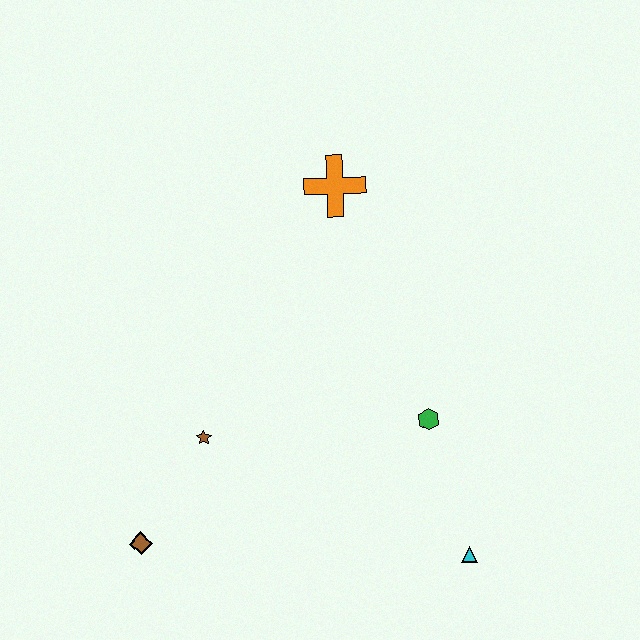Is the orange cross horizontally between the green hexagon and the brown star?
Yes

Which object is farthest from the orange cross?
The brown diamond is farthest from the orange cross.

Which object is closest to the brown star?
The brown diamond is closest to the brown star.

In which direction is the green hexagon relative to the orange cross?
The green hexagon is below the orange cross.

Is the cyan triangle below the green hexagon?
Yes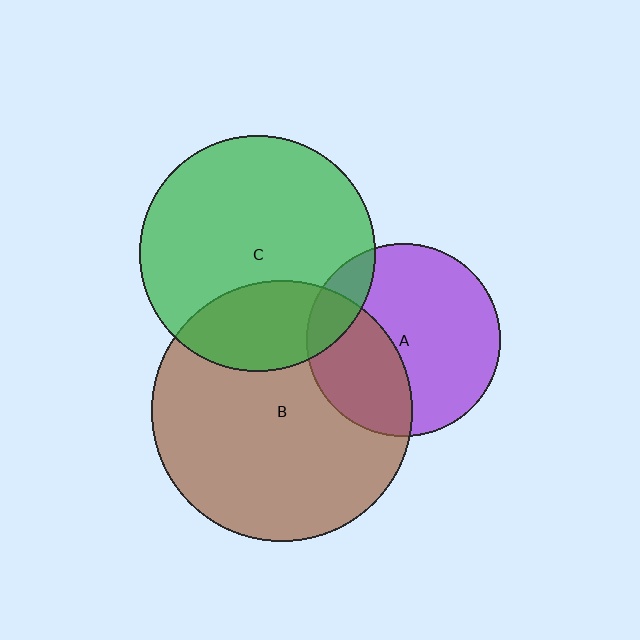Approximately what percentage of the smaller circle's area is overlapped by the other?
Approximately 15%.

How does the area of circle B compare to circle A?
Approximately 1.8 times.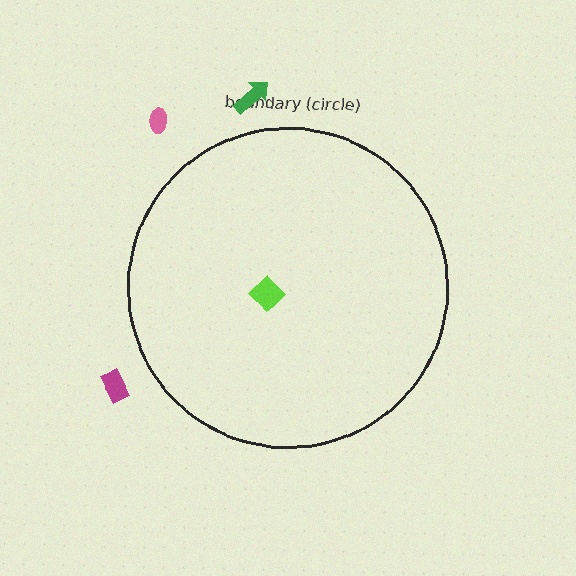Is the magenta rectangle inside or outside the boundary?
Outside.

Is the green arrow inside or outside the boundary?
Outside.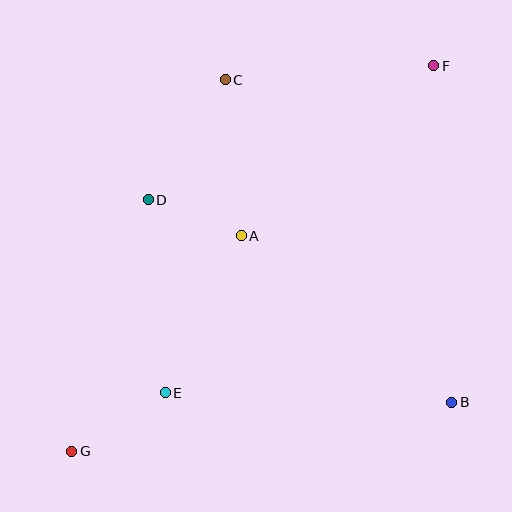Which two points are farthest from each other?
Points F and G are farthest from each other.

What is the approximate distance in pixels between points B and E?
The distance between B and E is approximately 287 pixels.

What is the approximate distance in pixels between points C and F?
The distance between C and F is approximately 209 pixels.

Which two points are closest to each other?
Points A and D are closest to each other.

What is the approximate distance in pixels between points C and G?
The distance between C and G is approximately 402 pixels.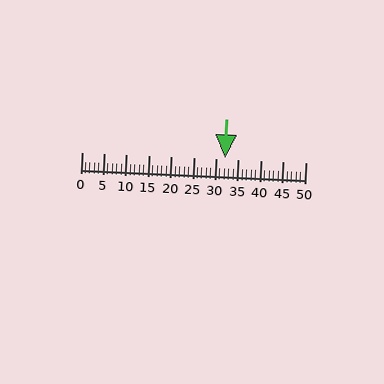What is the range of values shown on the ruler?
The ruler shows values from 0 to 50.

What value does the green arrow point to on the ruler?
The green arrow points to approximately 32.